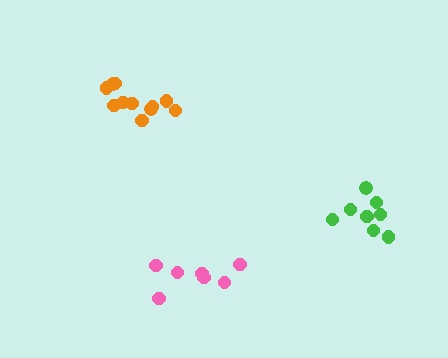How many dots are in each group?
Group 1: 12 dots, Group 2: 7 dots, Group 3: 8 dots (27 total).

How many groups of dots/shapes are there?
There are 3 groups.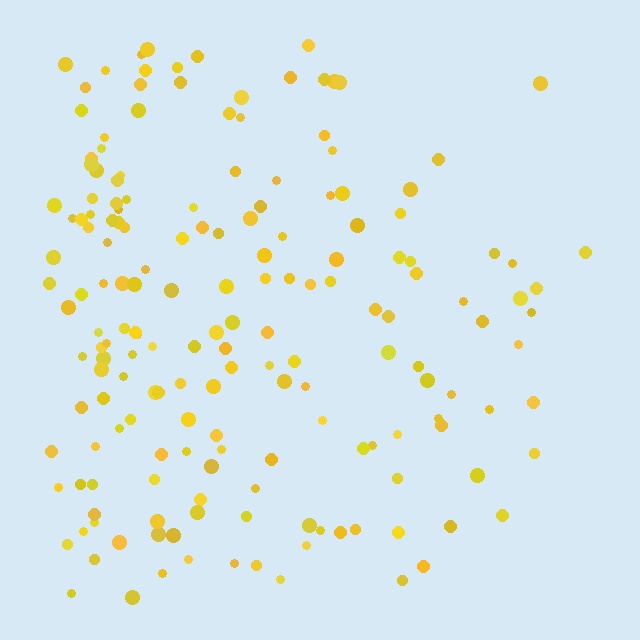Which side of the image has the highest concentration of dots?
The left.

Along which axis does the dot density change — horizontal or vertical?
Horizontal.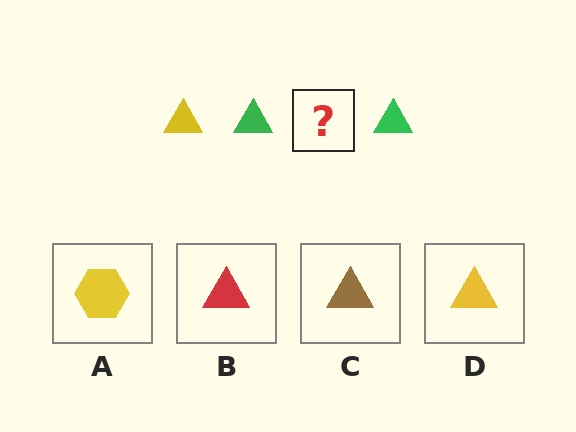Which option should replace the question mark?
Option D.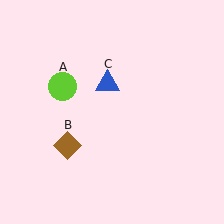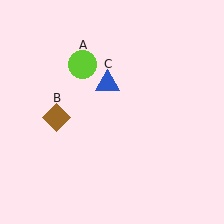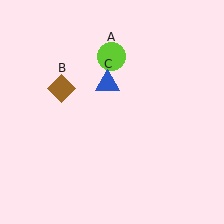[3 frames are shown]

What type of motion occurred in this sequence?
The lime circle (object A), brown diamond (object B) rotated clockwise around the center of the scene.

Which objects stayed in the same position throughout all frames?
Blue triangle (object C) remained stationary.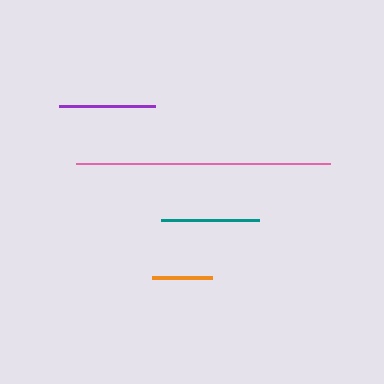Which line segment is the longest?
The pink line is the longest at approximately 255 pixels.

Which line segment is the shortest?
The orange line is the shortest at approximately 61 pixels.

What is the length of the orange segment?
The orange segment is approximately 61 pixels long.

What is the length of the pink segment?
The pink segment is approximately 255 pixels long.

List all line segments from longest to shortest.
From longest to shortest: pink, teal, purple, orange.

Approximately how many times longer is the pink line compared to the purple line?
The pink line is approximately 2.6 times the length of the purple line.